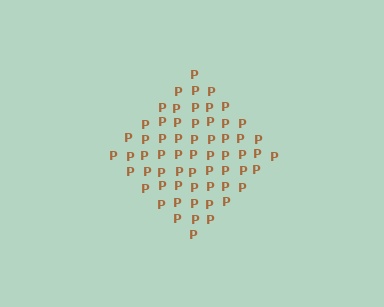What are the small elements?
The small elements are letter P's.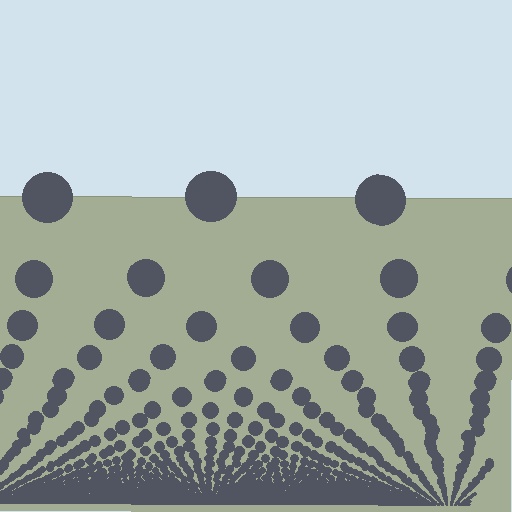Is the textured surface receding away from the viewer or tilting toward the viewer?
The surface appears to tilt toward the viewer. Texture elements get larger and sparser toward the top.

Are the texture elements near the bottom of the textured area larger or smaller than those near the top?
Smaller. The gradient is inverted — elements near the bottom are smaller and denser.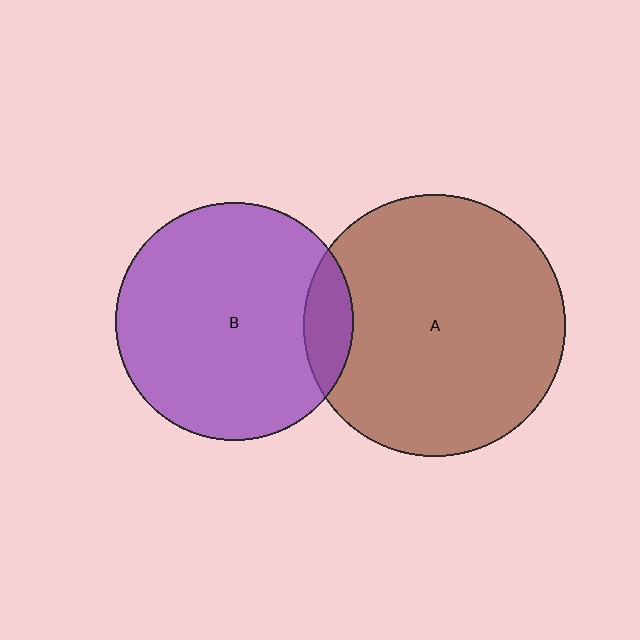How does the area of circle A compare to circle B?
Approximately 1.2 times.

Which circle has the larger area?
Circle A (brown).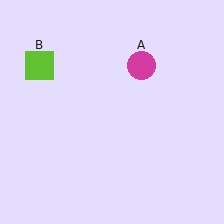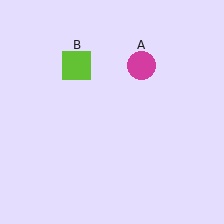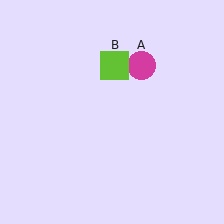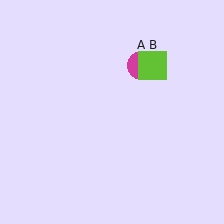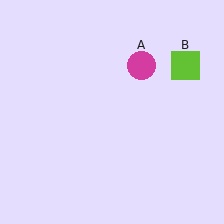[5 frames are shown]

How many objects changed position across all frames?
1 object changed position: lime square (object B).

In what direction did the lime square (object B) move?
The lime square (object B) moved right.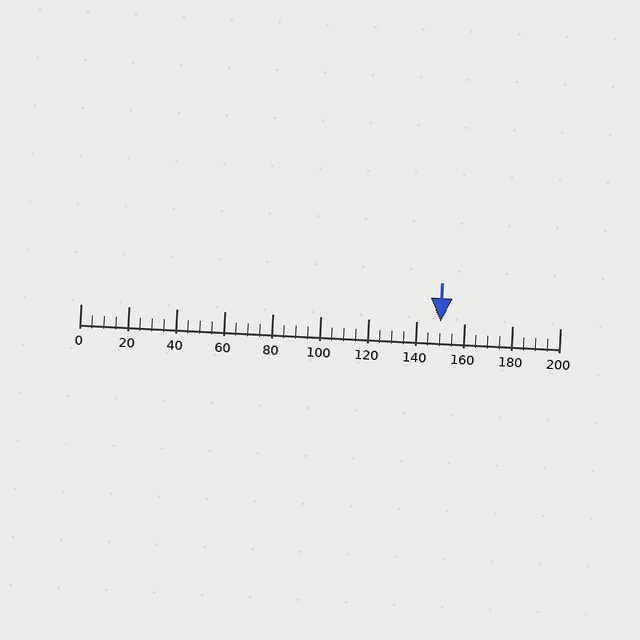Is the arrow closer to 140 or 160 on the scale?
The arrow is closer to 160.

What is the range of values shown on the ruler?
The ruler shows values from 0 to 200.